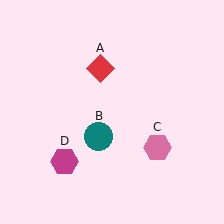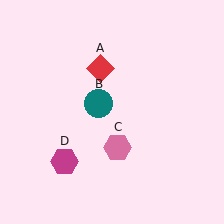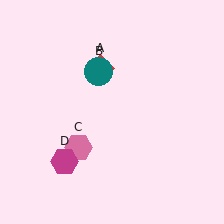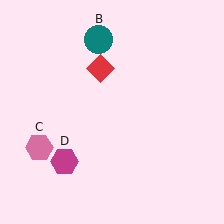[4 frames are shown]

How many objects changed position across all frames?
2 objects changed position: teal circle (object B), pink hexagon (object C).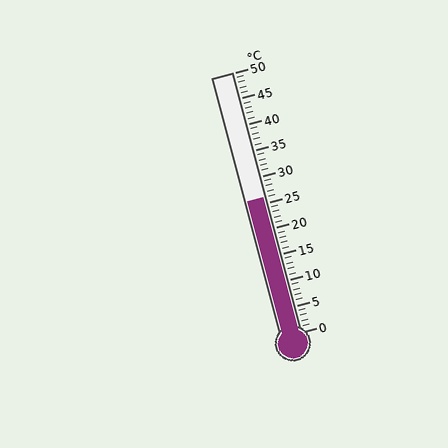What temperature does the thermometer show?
The thermometer shows approximately 26°C.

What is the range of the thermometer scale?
The thermometer scale ranges from 0°C to 50°C.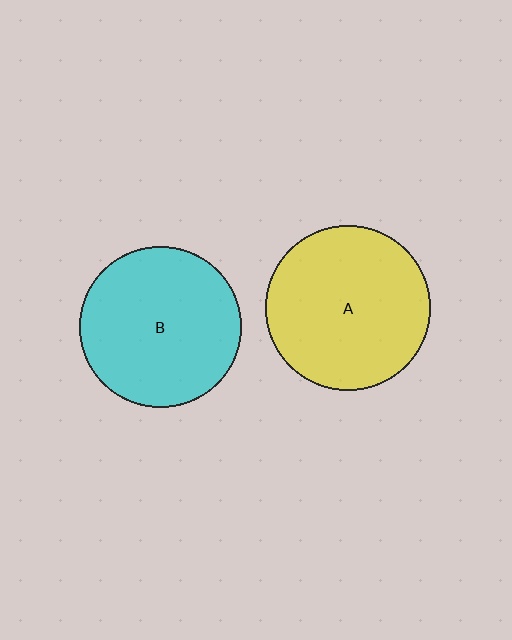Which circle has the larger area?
Circle A (yellow).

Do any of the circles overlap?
No, none of the circles overlap.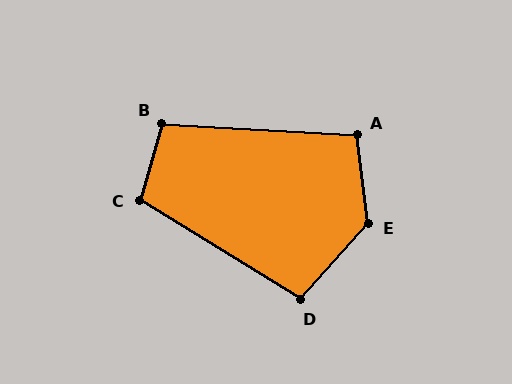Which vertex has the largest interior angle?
E, at approximately 132 degrees.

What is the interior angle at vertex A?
Approximately 100 degrees (obtuse).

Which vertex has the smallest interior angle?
D, at approximately 100 degrees.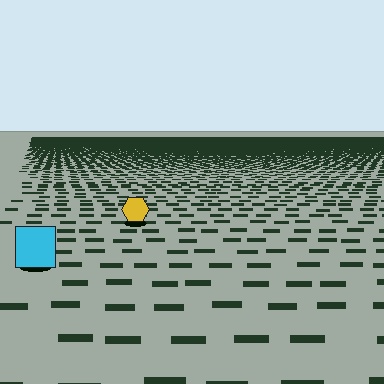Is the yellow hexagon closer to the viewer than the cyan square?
No. The cyan square is closer — you can tell from the texture gradient: the ground texture is coarser near it.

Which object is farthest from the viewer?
The yellow hexagon is farthest from the viewer. It appears smaller and the ground texture around it is denser.